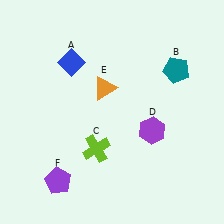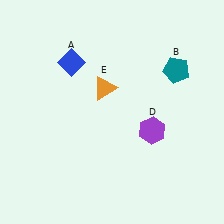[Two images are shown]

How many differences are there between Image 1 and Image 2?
There are 2 differences between the two images.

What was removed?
The purple pentagon (F), the lime cross (C) were removed in Image 2.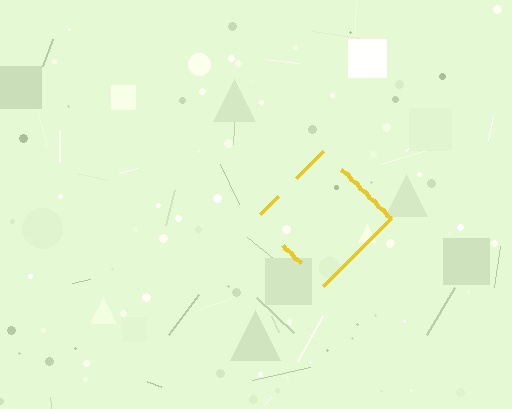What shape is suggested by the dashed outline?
The dashed outline suggests a diamond.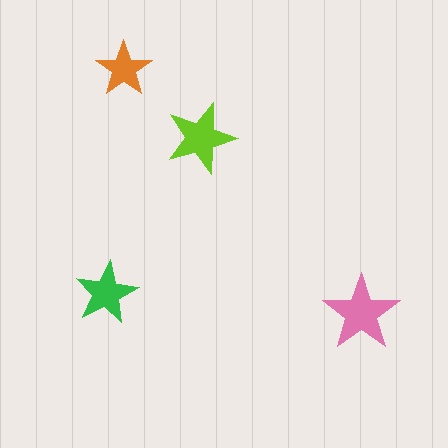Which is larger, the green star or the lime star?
The lime one.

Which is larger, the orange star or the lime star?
The lime one.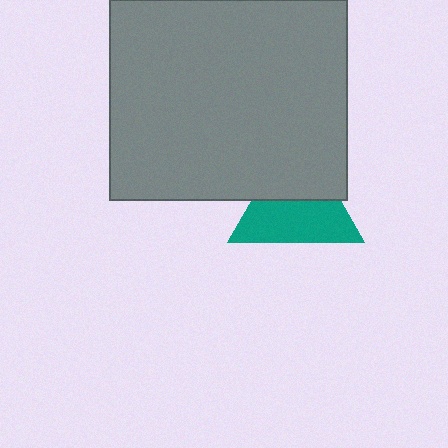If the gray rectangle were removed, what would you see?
You would see the complete teal triangle.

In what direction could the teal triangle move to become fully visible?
The teal triangle could move down. That would shift it out from behind the gray rectangle entirely.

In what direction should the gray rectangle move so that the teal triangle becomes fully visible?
The gray rectangle should move up. That is the shortest direction to clear the overlap and leave the teal triangle fully visible.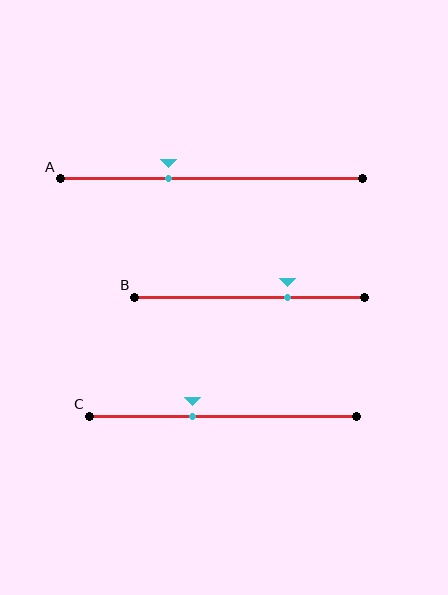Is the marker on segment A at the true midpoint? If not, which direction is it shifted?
No, the marker on segment A is shifted to the left by about 14% of the segment length.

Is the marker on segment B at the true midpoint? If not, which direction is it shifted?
No, the marker on segment B is shifted to the right by about 17% of the segment length.